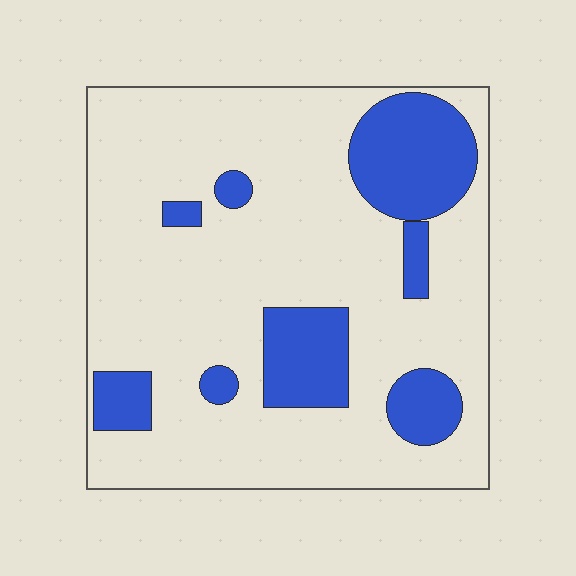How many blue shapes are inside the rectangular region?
8.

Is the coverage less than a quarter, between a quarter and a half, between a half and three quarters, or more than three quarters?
Less than a quarter.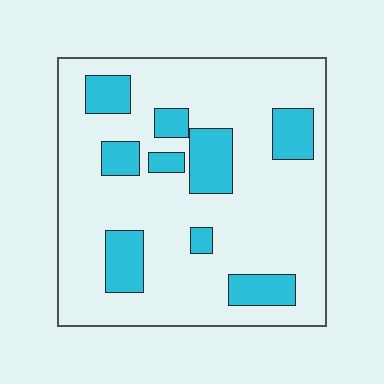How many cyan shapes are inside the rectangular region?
9.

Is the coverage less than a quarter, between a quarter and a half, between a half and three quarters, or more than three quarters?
Less than a quarter.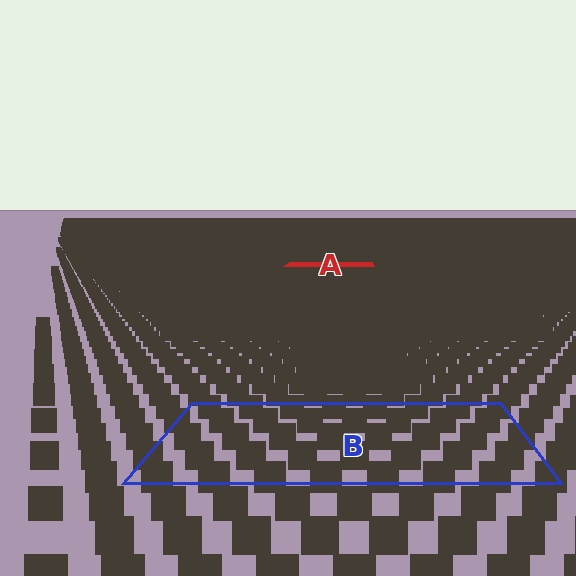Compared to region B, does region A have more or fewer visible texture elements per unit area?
Region A has more texture elements per unit area — they are packed more densely because it is farther away.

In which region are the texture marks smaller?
The texture marks are smaller in region A, because it is farther away.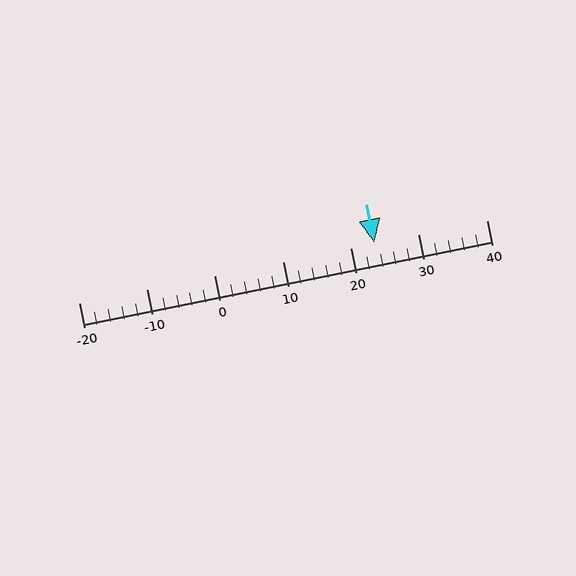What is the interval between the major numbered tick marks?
The major tick marks are spaced 10 units apart.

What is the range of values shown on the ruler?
The ruler shows values from -20 to 40.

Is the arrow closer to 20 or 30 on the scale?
The arrow is closer to 20.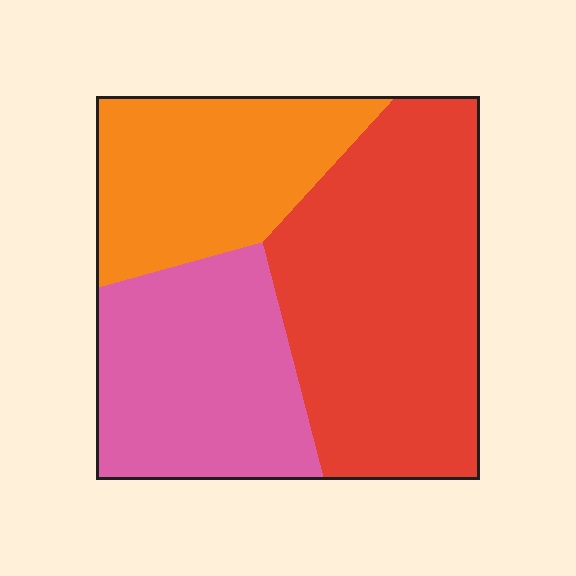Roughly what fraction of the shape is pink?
Pink covers around 30% of the shape.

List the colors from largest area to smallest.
From largest to smallest: red, pink, orange.